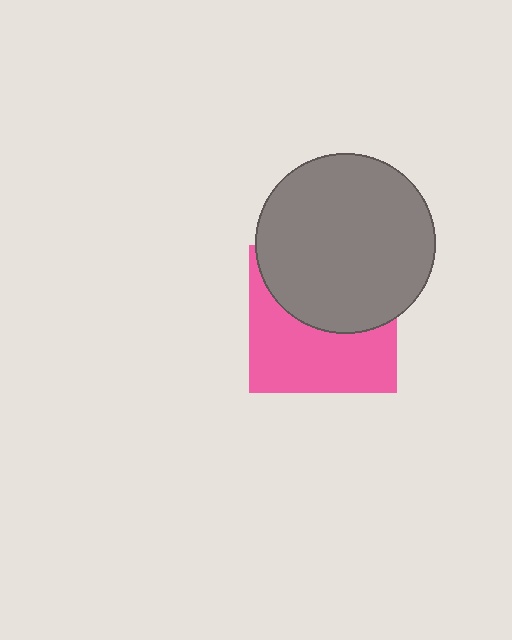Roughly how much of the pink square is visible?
About half of it is visible (roughly 52%).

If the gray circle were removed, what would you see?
You would see the complete pink square.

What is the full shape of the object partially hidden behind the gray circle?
The partially hidden object is a pink square.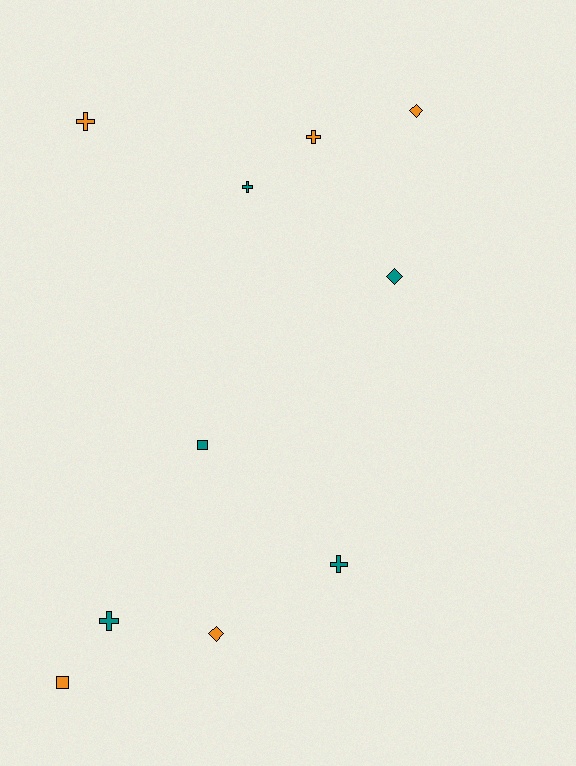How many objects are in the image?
There are 10 objects.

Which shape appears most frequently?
Cross, with 5 objects.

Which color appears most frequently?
Orange, with 5 objects.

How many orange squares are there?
There is 1 orange square.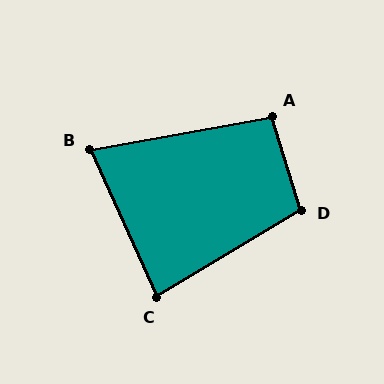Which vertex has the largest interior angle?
D, at approximately 104 degrees.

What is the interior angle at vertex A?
Approximately 96 degrees (obtuse).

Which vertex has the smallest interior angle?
B, at approximately 76 degrees.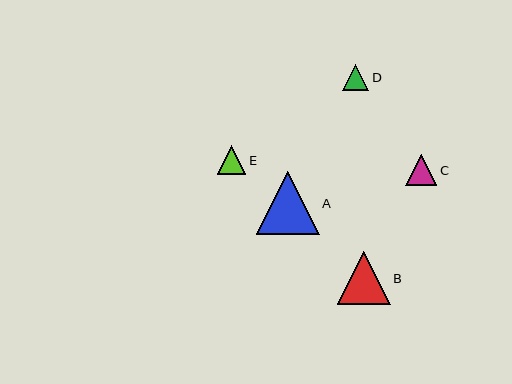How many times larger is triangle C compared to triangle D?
Triangle C is approximately 1.2 times the size of triangle D.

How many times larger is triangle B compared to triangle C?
Triangle B is approximately 1.7 times the size of triangle C.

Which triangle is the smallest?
Triangle D is the smallest with a size of approximately 26 pixels.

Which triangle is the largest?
Triangle A is the largest with a size of approximately 63 pixels.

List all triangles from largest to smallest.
From largest to smallest: A, B, C, E, D.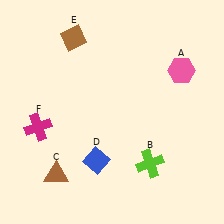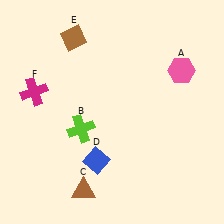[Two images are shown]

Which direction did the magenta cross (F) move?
The magenta cross (F) moved up.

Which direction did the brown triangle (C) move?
The brown triangle (C) moved right.